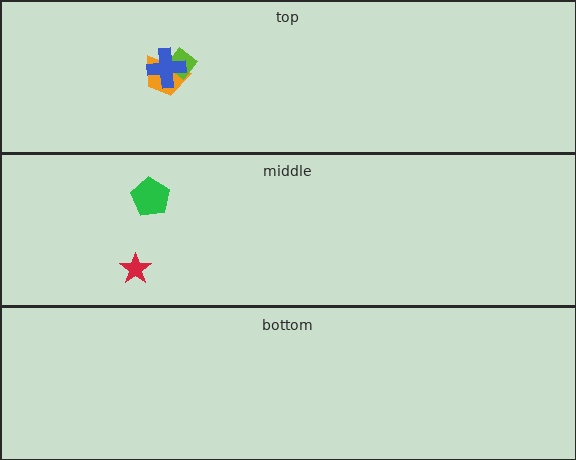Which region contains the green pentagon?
The middle region.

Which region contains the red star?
The middle region.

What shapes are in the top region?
The orange trapezoid, the lime diamond, the blue cross.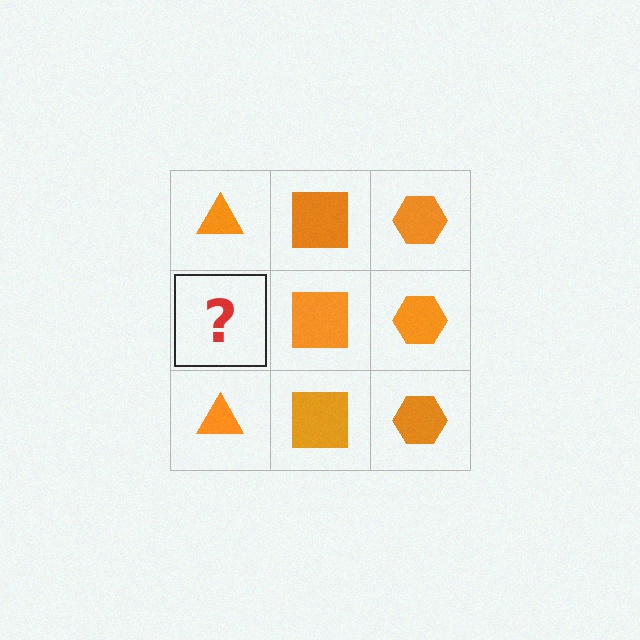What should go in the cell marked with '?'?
The missing cell should contain an orange triangle.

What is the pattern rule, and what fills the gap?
The rule is that each column has a consistent shape. The gap should be filled with an orange triangle.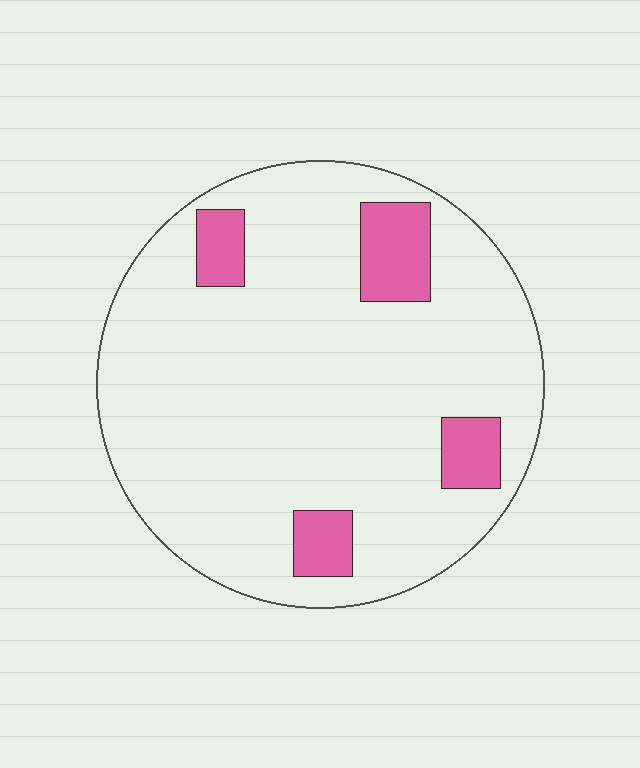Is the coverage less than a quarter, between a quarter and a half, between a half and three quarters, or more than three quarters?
Less than a quarter.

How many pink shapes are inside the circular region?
4.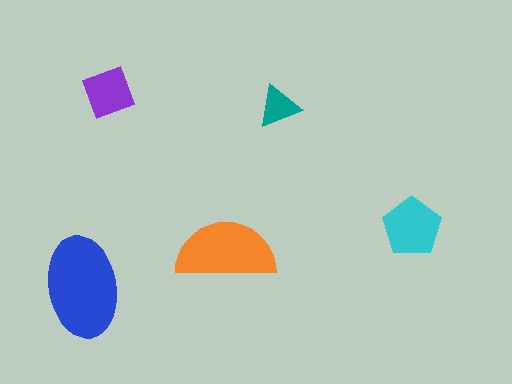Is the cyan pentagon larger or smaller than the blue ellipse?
Smaller.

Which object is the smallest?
The teal triangle.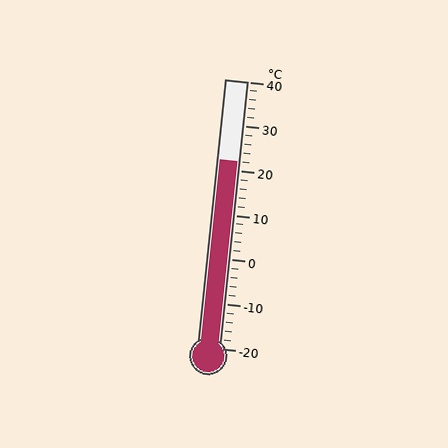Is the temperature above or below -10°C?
The temperature is above -10°C.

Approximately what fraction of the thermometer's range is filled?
The thermometer is filled to approximately 70% of its range.